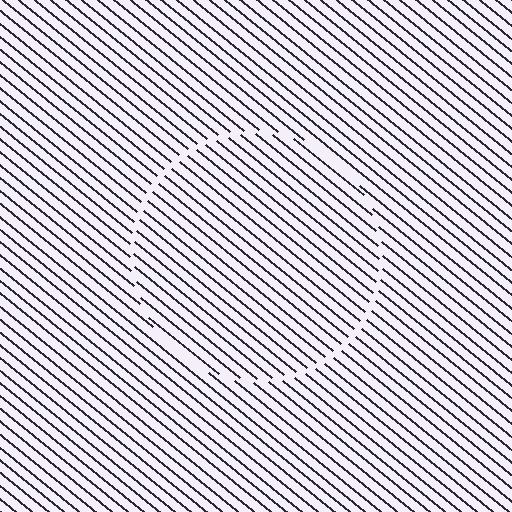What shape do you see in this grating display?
An illusory circle. The interior of the shape contains the same grating, shifted by half a period — the contour is defined by the phase discontinuity where line-ends from the inner and outer gratings abut.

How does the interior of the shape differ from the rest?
The interior of the shape contains the same grating, shifted by half a period — the contour is defined by the phase discontinuity where line-ends from the inner and outer gratings abut.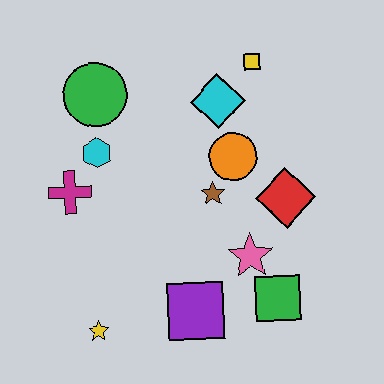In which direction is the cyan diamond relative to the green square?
The cyan diamond is above the green square.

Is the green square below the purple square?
No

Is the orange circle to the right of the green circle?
Yes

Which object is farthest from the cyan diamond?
The yellow star is farthest from the cyan diamond.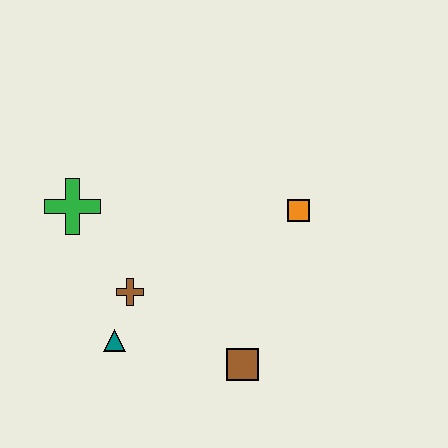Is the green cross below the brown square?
No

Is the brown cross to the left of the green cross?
No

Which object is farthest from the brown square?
The green cross is farthest from the brown square.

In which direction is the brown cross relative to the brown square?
The brown cross is to the left of the brown square.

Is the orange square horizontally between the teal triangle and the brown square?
No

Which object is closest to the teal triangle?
The brown cross is closest to the teal triangle.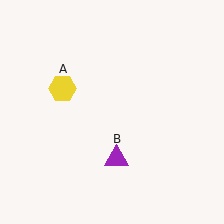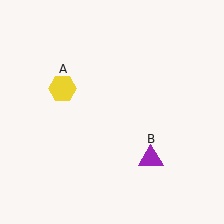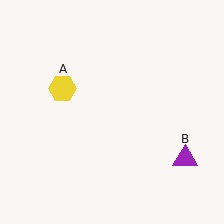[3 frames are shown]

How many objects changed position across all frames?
1 object changed position: purple triangle (object B).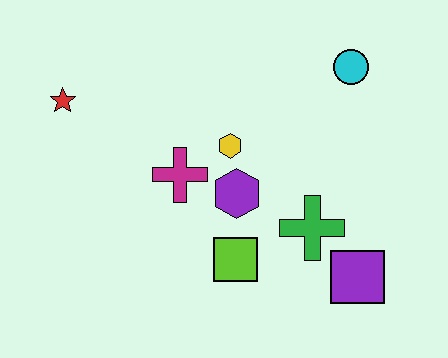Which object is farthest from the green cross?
The red star is farthest from the green cross.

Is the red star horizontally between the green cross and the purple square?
No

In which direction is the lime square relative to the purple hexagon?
The lime square is below the purple hexagon.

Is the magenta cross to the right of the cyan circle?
No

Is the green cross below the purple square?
No